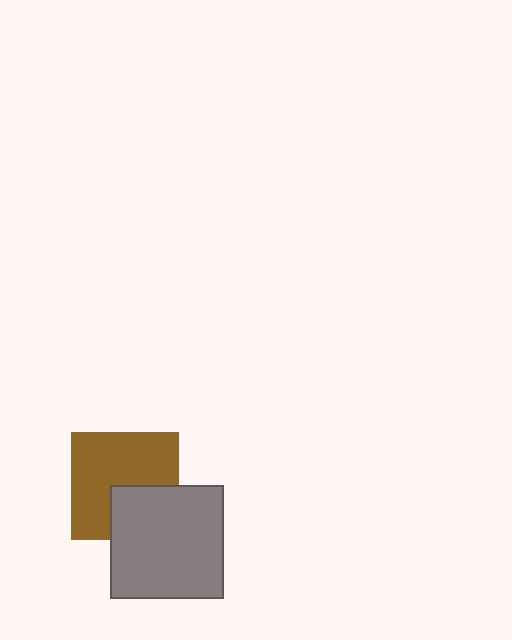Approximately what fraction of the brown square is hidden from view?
Roughly 32% of the brown square is hidden behind the gray square.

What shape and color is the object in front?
The object in front is a gray square.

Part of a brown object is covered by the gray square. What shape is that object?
It is a square.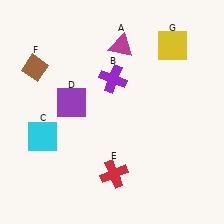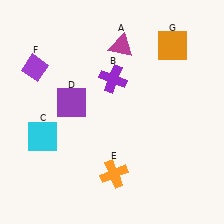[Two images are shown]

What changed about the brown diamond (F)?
In Image 1, F is brown. In Image 2, it changed to purple.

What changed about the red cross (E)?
In Image 1, E is red. In Image 2, it changed to orange.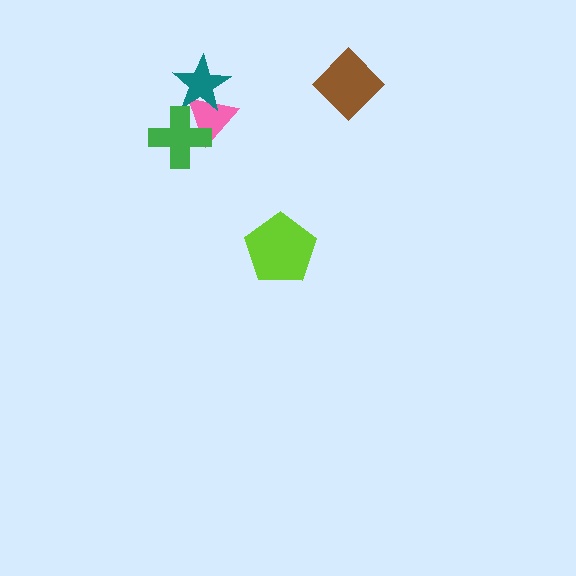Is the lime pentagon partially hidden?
No, no other shape covers it.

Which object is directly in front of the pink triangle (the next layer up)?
The teal star is directly in front of the pink triangle.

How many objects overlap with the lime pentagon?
0 objects overlap with the lime pentagon.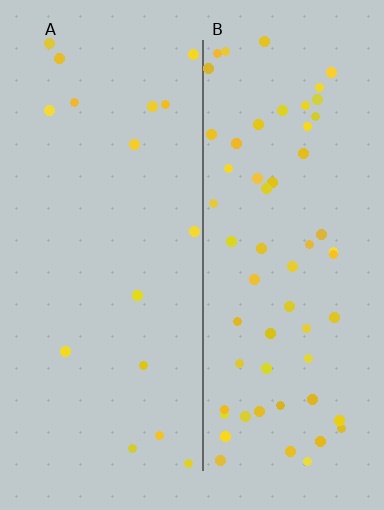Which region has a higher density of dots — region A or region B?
B (the right).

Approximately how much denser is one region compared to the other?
Approximately 3.8× — region B over region A.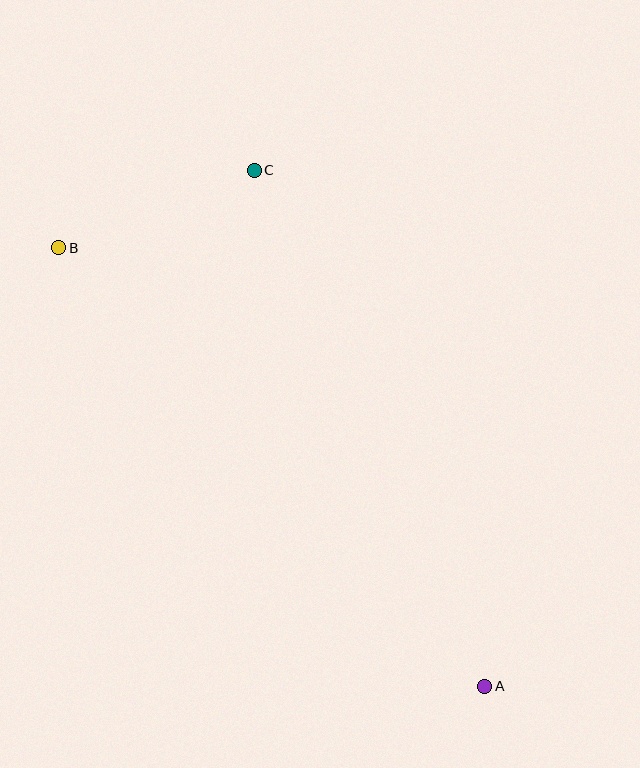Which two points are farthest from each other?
Points A and B are farthest from each other.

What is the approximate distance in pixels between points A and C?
The distance between A and C is approximately 565 pixels.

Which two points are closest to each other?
Points B and C are closest to each other.